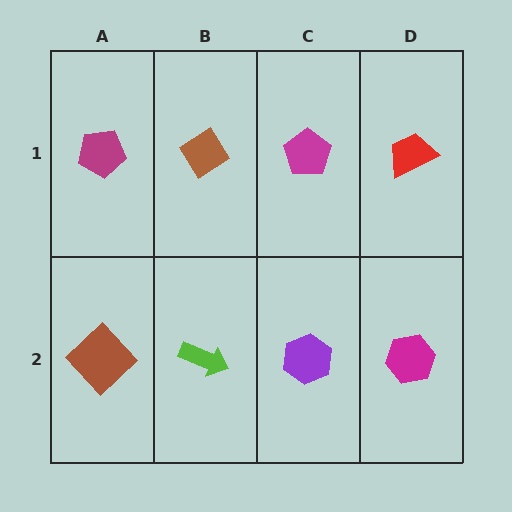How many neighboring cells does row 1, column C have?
3.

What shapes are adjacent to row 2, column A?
A magenta pentagon (row 1, column A), a lime arrow (row 2, column B).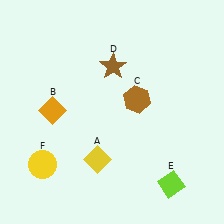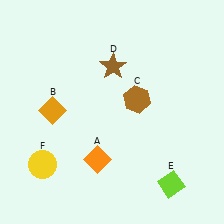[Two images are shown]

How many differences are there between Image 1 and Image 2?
There is 1 difference between the two images.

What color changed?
The diamond (A) changed from yellow in Image 1 to orange in Image 2.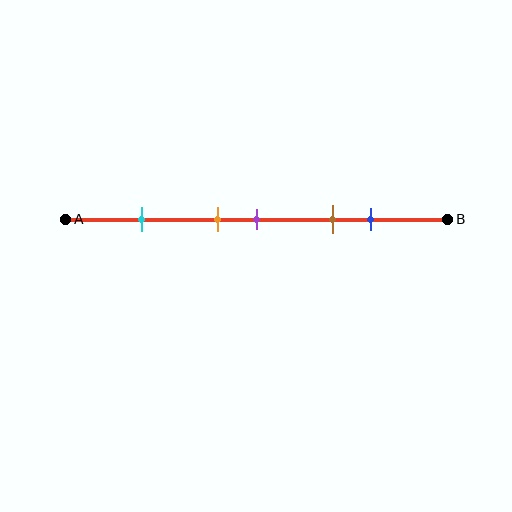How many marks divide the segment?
There are 5 marks dividing the segment.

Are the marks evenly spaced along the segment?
No, the marks are not evenly spaced.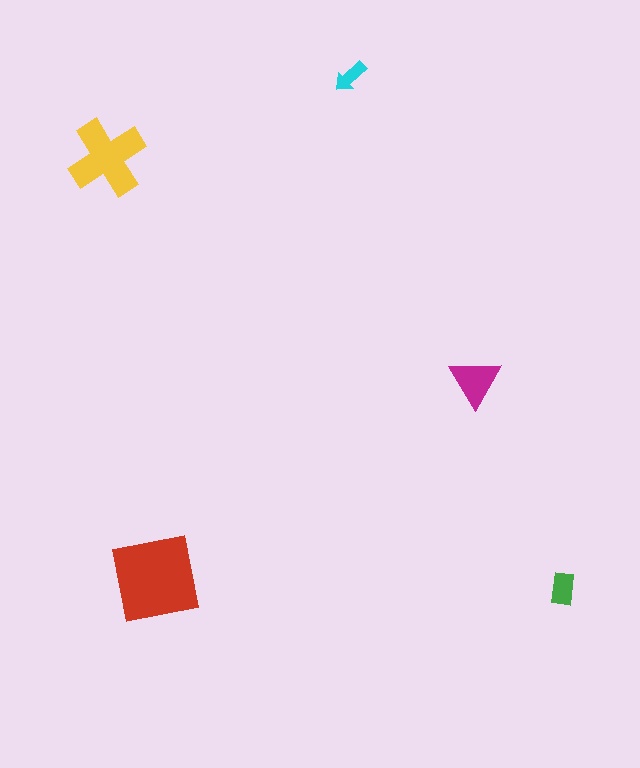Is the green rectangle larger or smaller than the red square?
Smaller.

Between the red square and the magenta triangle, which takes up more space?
The red square.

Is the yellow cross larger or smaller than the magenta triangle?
Larger.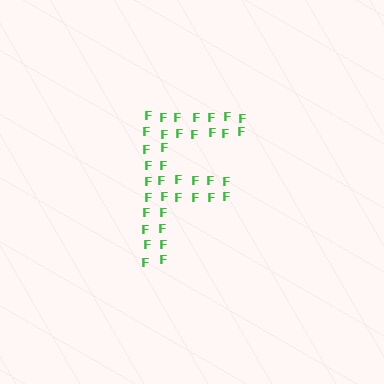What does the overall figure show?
The overall figure shows the letter F.